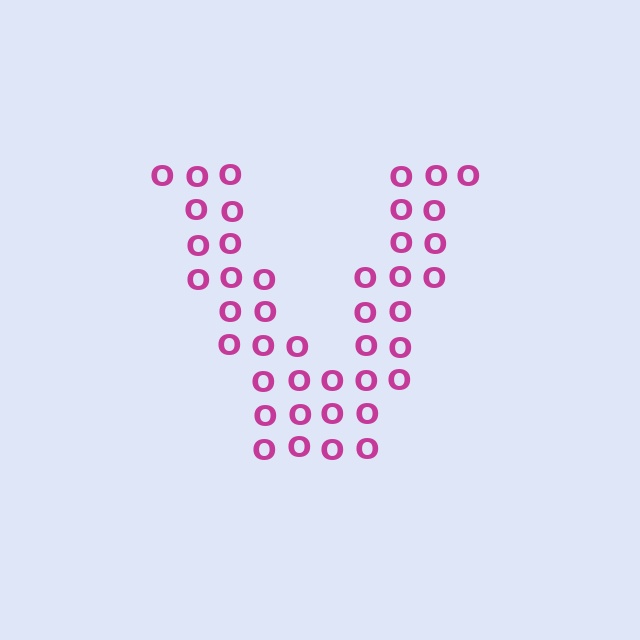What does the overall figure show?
The overall figure shows the letter V.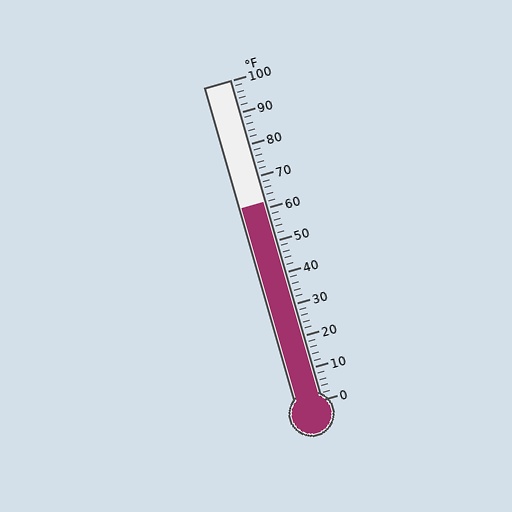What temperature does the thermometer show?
The thermometer shows approximately 62°F.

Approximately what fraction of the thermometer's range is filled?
The thermometer is filled to approximately 60% of its range.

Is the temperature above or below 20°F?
The temperature is above 20°F.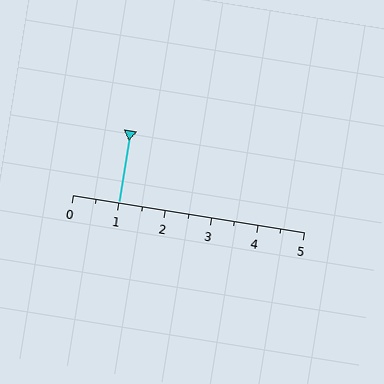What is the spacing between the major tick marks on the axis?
The major ticks are spaced 1 apart.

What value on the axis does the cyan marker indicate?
The marker indicates approximately 1.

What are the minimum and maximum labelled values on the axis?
The axis runs from 0 to 5.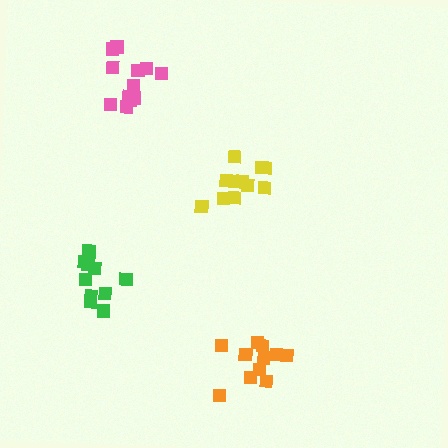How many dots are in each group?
Group 1: 10 dots, Group 2: 12 dots, Group 3: 11 dots, Group 4: 11 dots (44 total).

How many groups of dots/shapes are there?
There are 4 groups.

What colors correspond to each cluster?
The clusters are colored: green, pink, yellow, orange.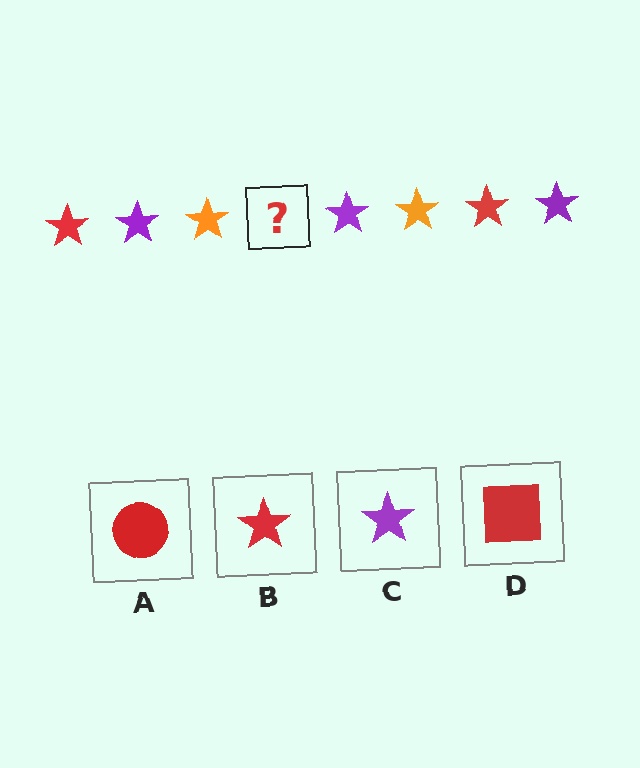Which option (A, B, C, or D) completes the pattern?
B.